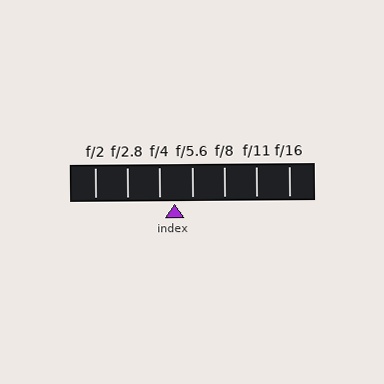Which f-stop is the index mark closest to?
The index mark is closest to f/4.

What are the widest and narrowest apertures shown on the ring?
The widest aperture shown is f/2 and the narrowest is f/16.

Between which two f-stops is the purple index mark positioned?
The index mark is between f/4 and f/5.6.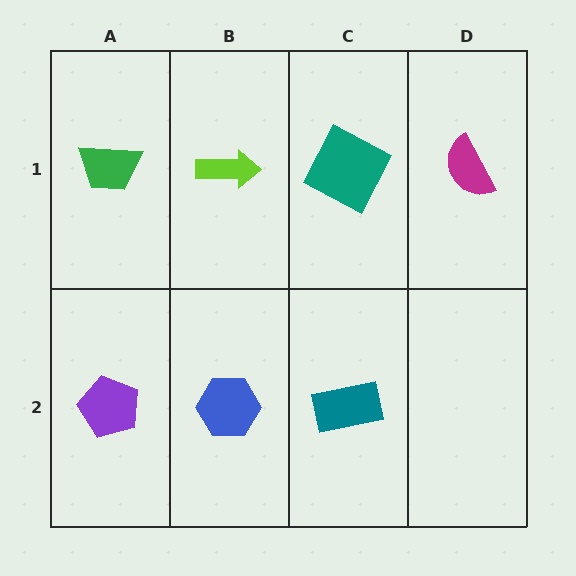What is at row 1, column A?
A green trapezoid.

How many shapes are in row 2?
3 shapes.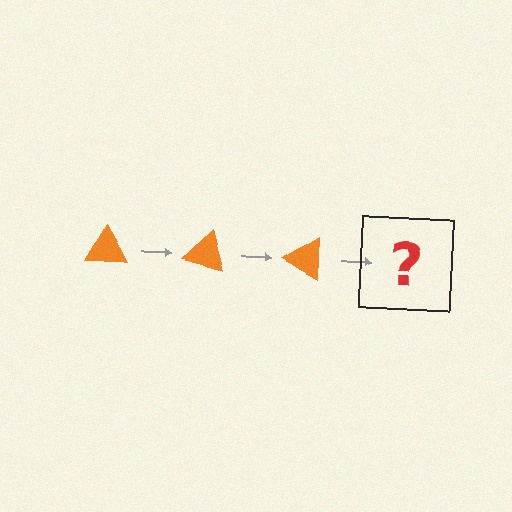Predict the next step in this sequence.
The next step is an orange triangle rotated 45 degrees.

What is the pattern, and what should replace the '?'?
The pattern is that the triangle rotates 15 degrees each step. The '?' should be an orange triangle rotated 45 degrees.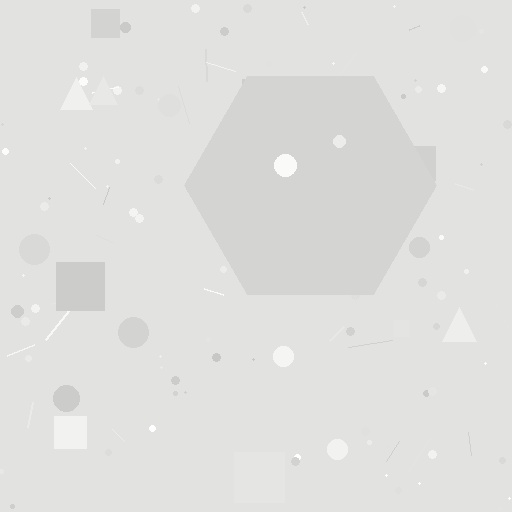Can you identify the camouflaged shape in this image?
The camouflaged shape is a hexagon.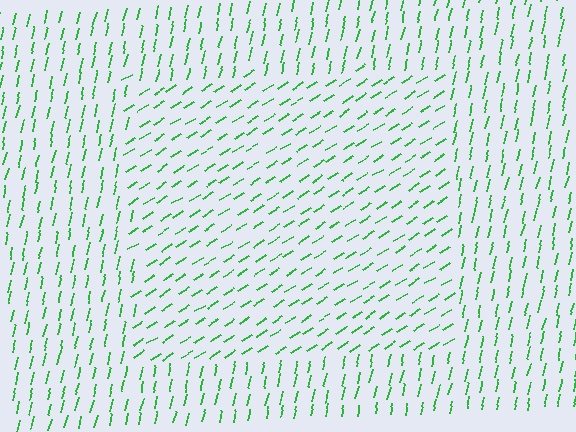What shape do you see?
I see a rectangle.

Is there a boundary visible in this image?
Yes, there is a texture boundary formed by a change in line orientation.